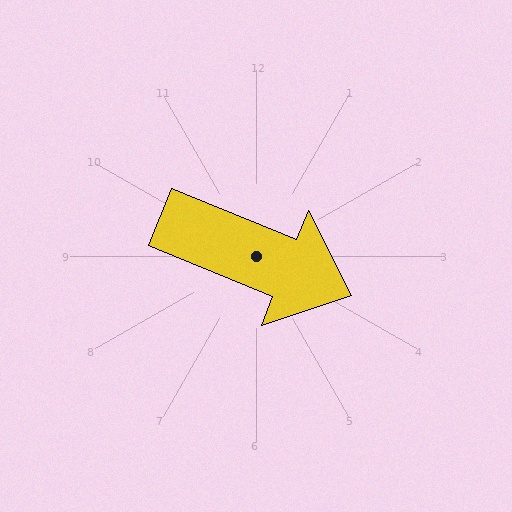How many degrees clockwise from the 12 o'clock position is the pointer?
Approximately 112 degrees.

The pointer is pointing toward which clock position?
Roughly 4 o'clock.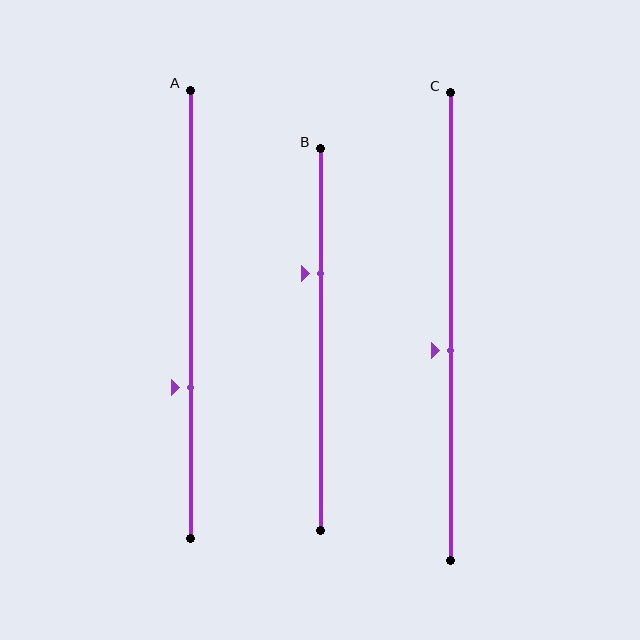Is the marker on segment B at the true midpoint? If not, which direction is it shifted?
No, the marker on segment B is shifted upward by about 17% of the segment length.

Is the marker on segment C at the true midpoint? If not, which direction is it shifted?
No, the marker on segment C is shifted downward by about 5% of the segment length.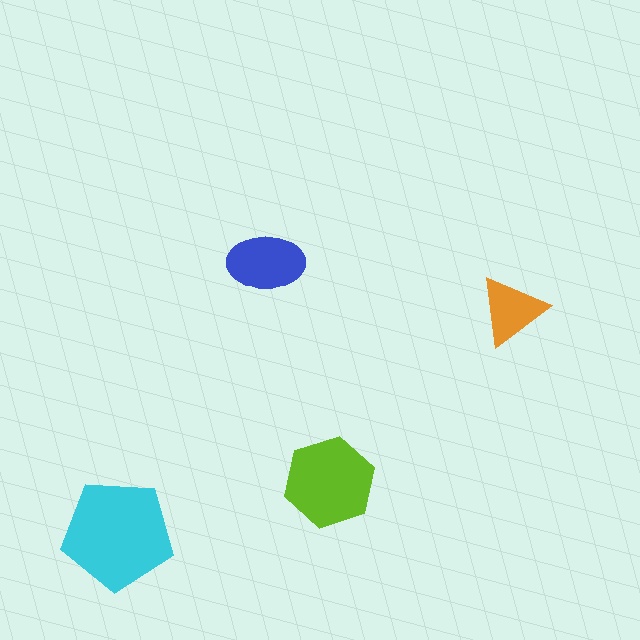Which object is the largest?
The cyan pentagon.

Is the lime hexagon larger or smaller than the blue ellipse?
Larger.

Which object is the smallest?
The orange triangle.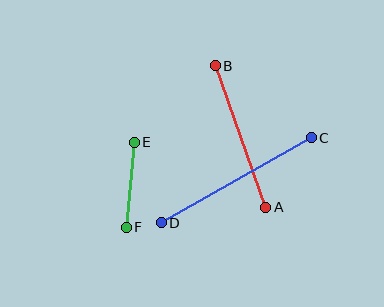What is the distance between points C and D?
The distance is approximately 172 pixels.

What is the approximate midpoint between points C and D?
The midpoint is at approximately (236, 180) pixels.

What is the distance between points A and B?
The distance is approximately 150 pixels.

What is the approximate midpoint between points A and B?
The midpoint is at approximately (240, 137) pixels.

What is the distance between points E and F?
The distance is approximately 85 pixels.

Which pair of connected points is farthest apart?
Points C and D are farthest apart.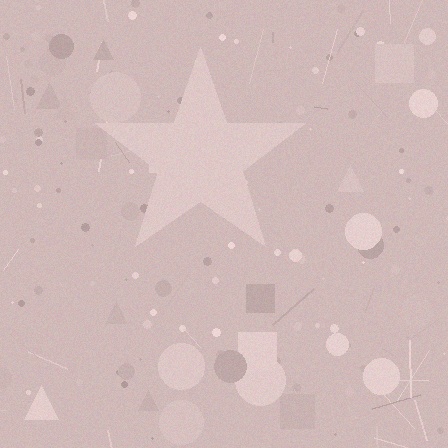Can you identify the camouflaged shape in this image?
The camouflaged shape is a star.